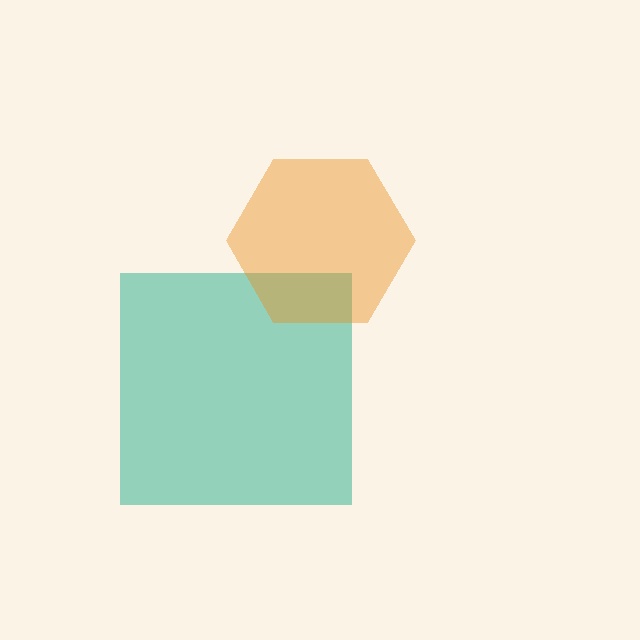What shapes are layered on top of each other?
The layered shapes are: a teal square, an orange hexagon.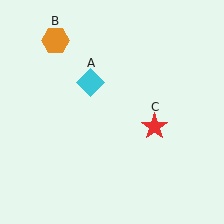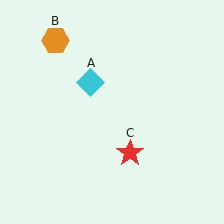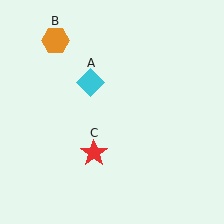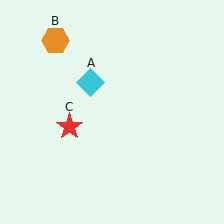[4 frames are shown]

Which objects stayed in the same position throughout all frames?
Cyan diamond (object A) and orange hexagon (object B) remained stationary.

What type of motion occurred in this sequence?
The red star (object C) rotated clockwise around the center of the scene.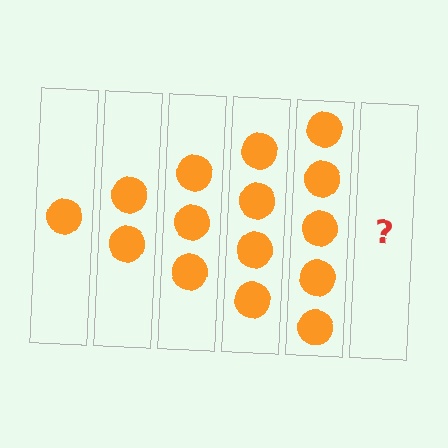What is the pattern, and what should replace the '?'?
The pattern is that each step adds one more circle. The '?' should be 6 circles.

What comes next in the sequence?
The next element should be 6 circles.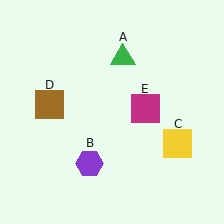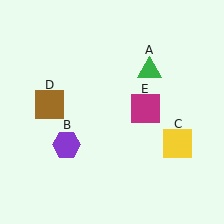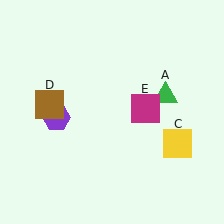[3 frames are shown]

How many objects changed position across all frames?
2 objects changed position: green triangle (object A), purple hexagon (object B).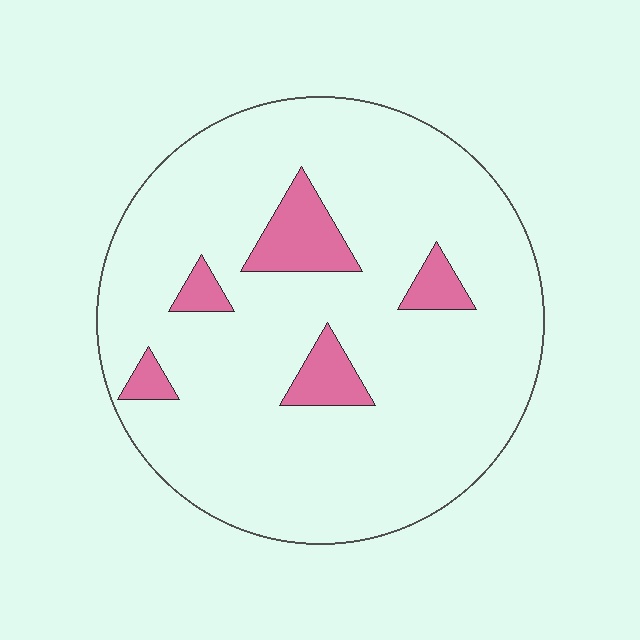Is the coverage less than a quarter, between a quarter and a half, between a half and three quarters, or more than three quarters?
Less than a quarter.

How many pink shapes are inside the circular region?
5.